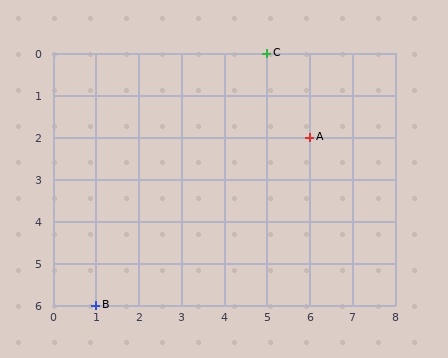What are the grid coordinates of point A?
Point A is at grid coordinates (6, 2).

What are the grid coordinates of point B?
Point B is at grid coordinates (1, 6).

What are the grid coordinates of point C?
Point C is at grid coordinates (5, 0).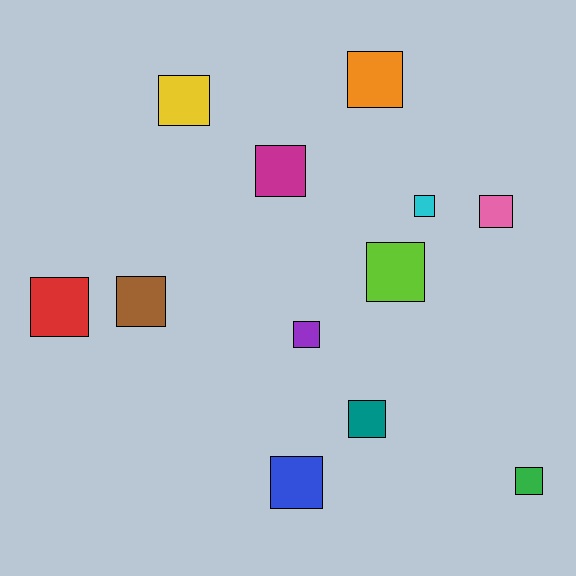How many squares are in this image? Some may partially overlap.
There are 12 squares.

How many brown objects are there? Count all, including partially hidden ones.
There is 1 brown object.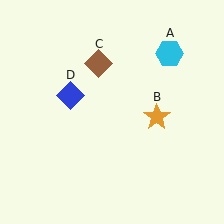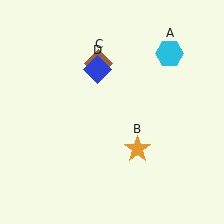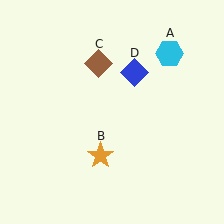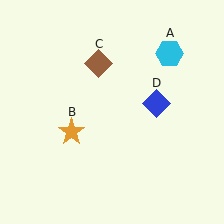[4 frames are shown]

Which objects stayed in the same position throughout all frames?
Cyan hexagon (object A) and brown diamond (object C) remained stationary.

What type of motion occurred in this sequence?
The orange star (object B), blue diamond (object D) rotated clockwise around the center of the scene.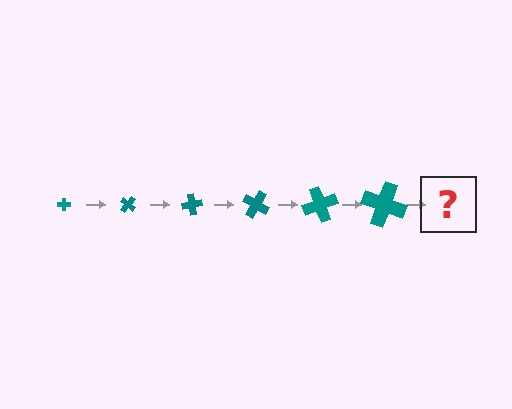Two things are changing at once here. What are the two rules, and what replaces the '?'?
The two rules are that the cross grows larger each step and it rotates 40 degrees each step. The '?' should be a cross, larger than the previous one and rotated 240 degrees from the start.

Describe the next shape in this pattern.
It should be a cross, larger than the previous one and rotated 240 degrees from the start.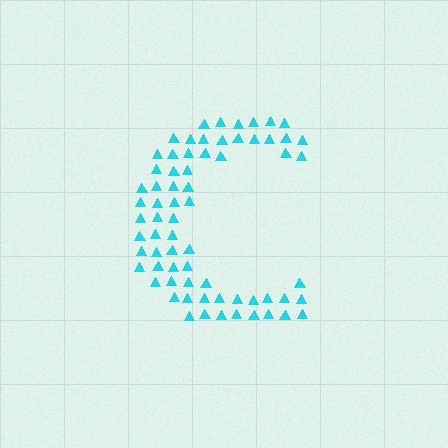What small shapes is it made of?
It is made of small triangles.